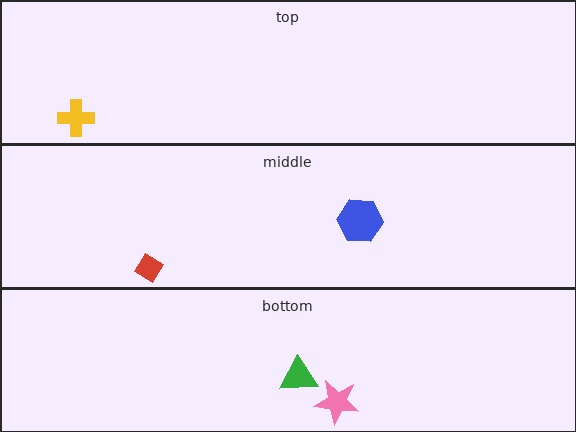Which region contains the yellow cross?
The top region.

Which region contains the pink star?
The bottom region.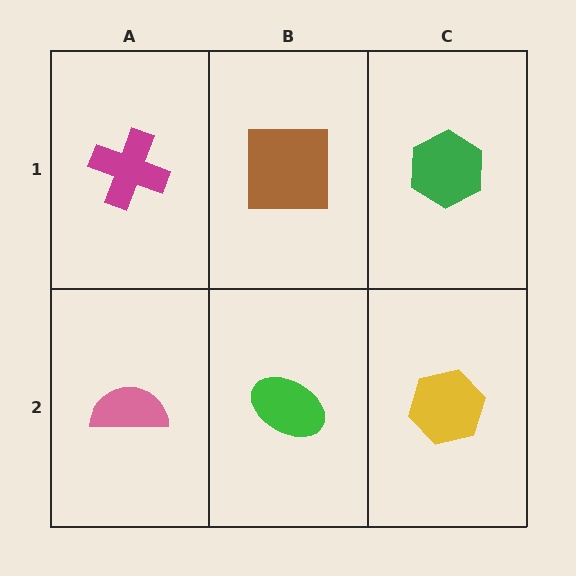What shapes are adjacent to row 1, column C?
A yellow hexagon (row 2, column C), a brown square (row 1, column B).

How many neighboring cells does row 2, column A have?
2.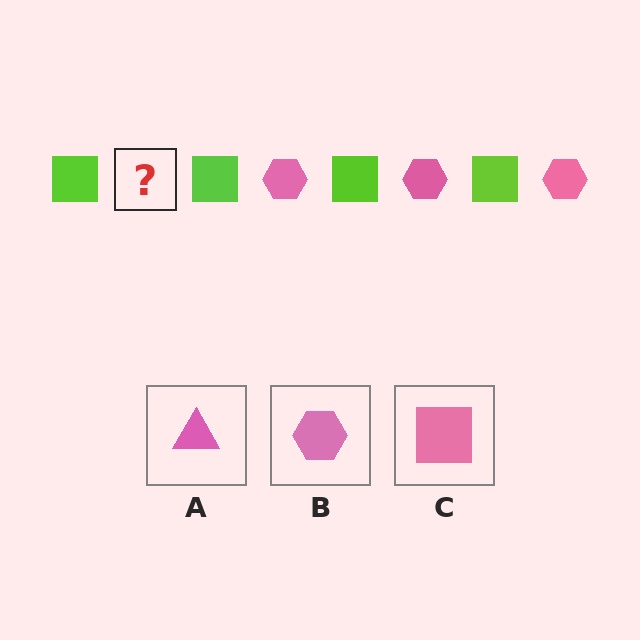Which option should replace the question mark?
Option B.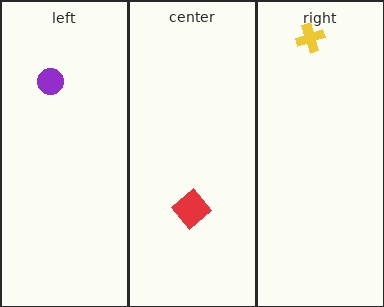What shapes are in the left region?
The purple circle.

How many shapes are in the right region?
1.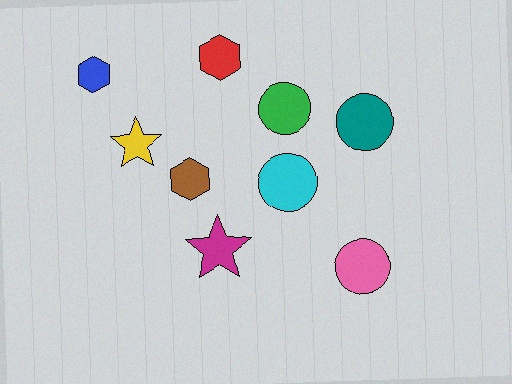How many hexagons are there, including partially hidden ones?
There are 3 hexagons.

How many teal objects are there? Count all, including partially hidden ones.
There is 1 teal object.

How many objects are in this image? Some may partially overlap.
There are 9 objects.